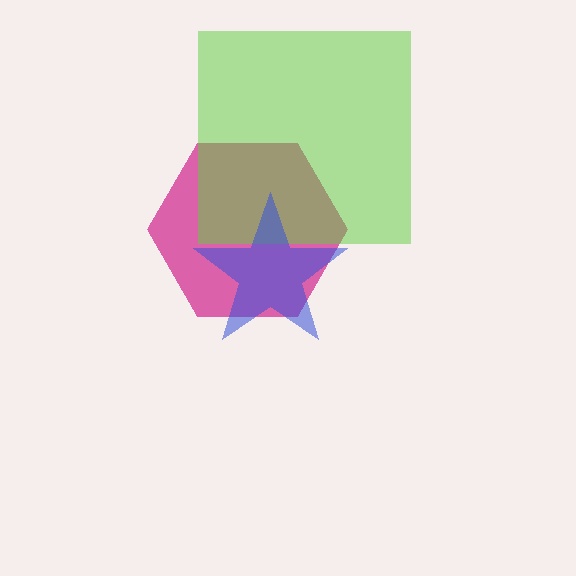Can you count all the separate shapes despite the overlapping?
Yes, there are 3 separate shapes.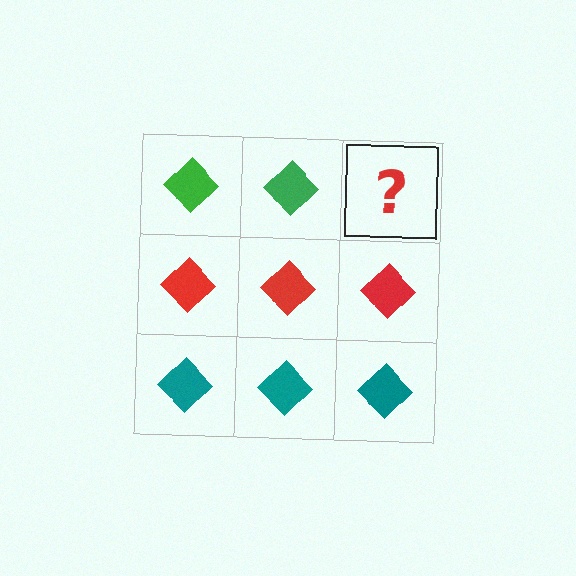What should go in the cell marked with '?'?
The missing cell should contain a green diamond.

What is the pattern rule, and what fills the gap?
The rule is that each row has a consistent color. The gap should be filled with a green diamond.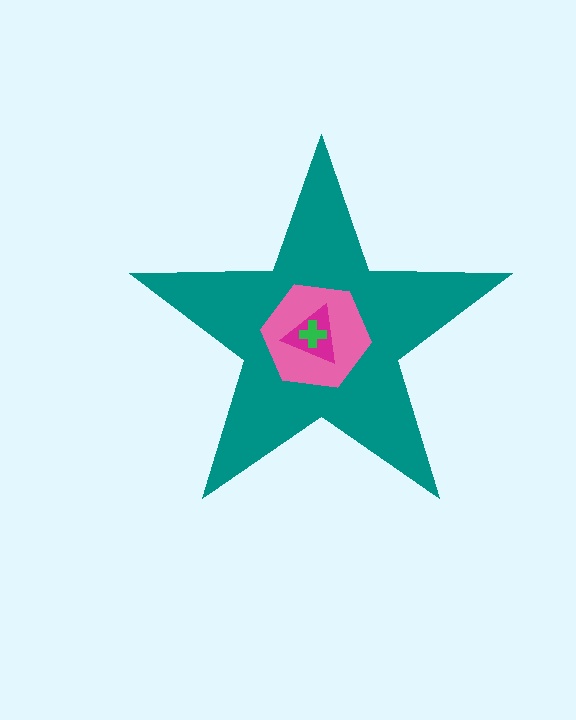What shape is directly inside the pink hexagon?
The magenta triangle.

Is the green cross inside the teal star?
Yes.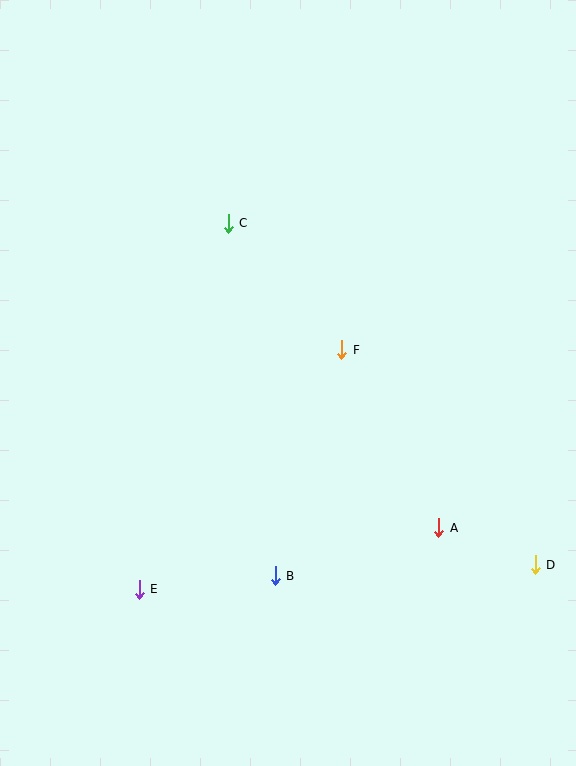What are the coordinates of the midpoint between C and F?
The midpoint between C and F is at (285, 286).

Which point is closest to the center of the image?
Point F at (342, 350) is closest to the center.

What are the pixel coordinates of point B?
Point B is at (275, 576).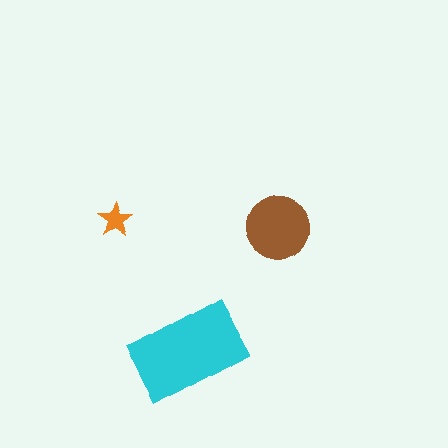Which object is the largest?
The cyan rectangle.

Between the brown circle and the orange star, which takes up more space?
The brown circle.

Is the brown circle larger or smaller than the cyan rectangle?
Smaller.